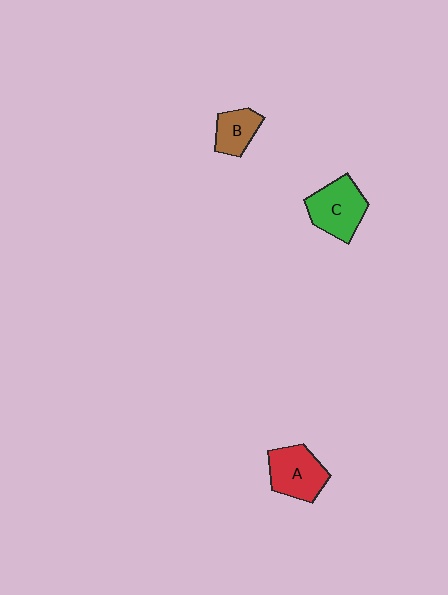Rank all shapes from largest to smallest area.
From largest to smallest: C (green), A (red), B (brown).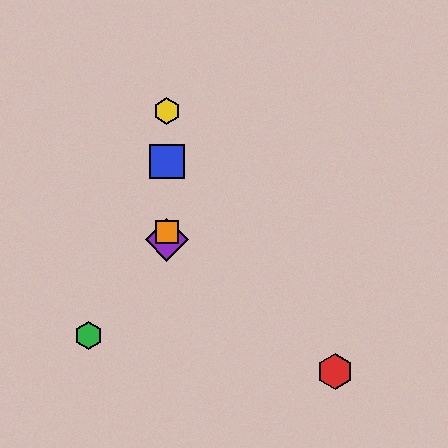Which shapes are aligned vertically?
The blue square, the yellow hexagon, the purple diamond, the orange square are aligned vertically.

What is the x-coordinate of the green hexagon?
The green hexagon is at x≈89.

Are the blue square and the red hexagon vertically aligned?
No, the blue square is at x≈167 and the red hexagon is at x≈335.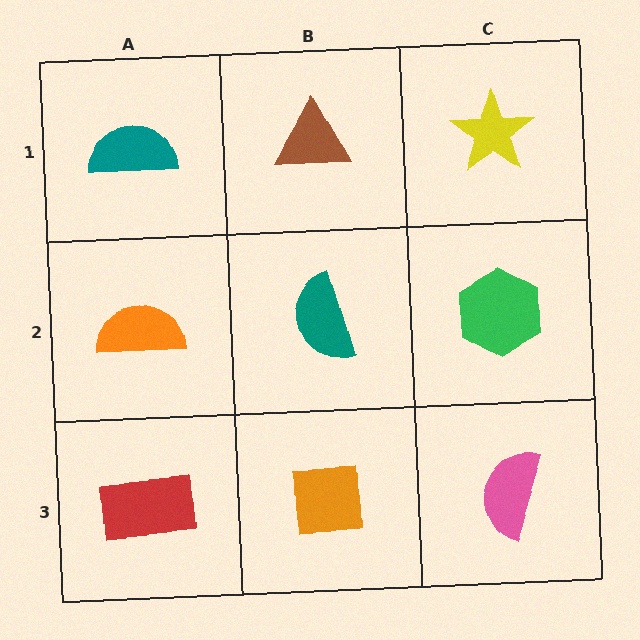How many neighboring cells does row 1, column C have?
2.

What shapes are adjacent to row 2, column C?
A yellow star (row 1, column C), a pink semicircle (row 3, column C), a teal semicircle (row 2, column B).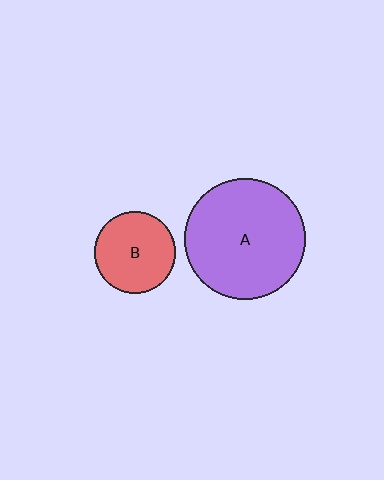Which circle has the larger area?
Circle A (purple).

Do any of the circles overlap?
No, none of the circles overlap.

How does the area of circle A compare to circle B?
Approximately 2.2 times.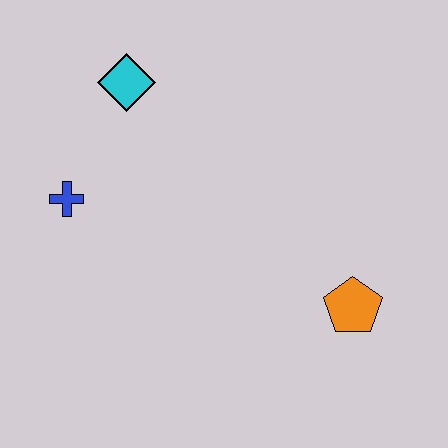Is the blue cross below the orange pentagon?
No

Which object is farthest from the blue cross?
The orange pentagon is farthest from the blue cross.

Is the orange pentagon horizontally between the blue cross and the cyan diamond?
No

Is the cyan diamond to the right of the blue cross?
Yes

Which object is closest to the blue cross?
The cyan diamond is closest to the blue cross.